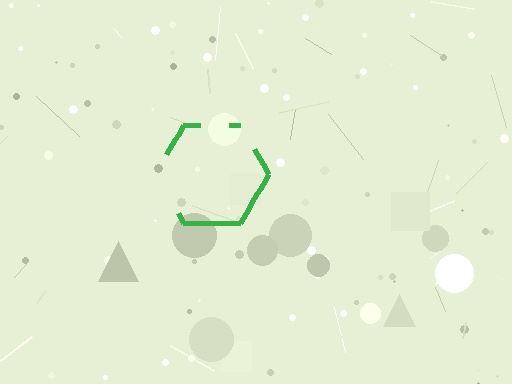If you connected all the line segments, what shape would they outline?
They would outline a hexagon.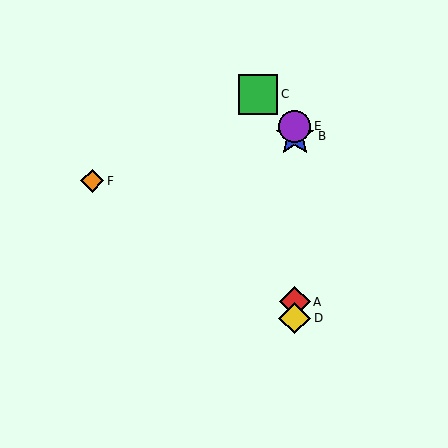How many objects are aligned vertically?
4 objects (A, B, D, E) are aligned vertically.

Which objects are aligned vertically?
Objects A, B, D, E are aligned vertically.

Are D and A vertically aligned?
Yes, both are at x≈295.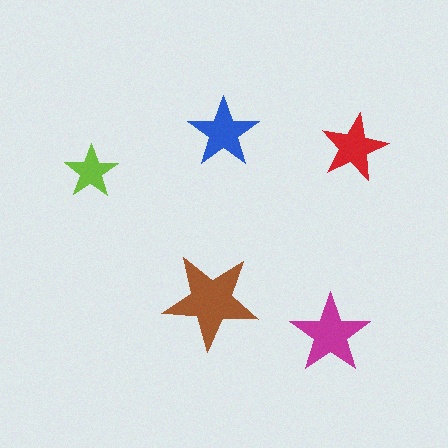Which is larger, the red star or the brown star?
The brown one.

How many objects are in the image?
There are 5 objects in the image.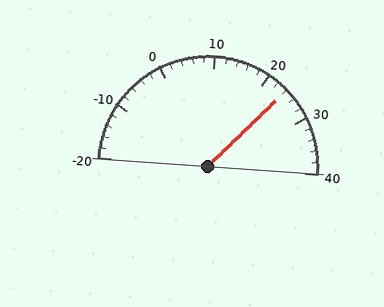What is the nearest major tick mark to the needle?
The nearest major tick mark is 20.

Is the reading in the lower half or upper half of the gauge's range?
The reading is in the upper half of the range (-20 to 40).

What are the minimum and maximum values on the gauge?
The gauge ranges from -20 to 40.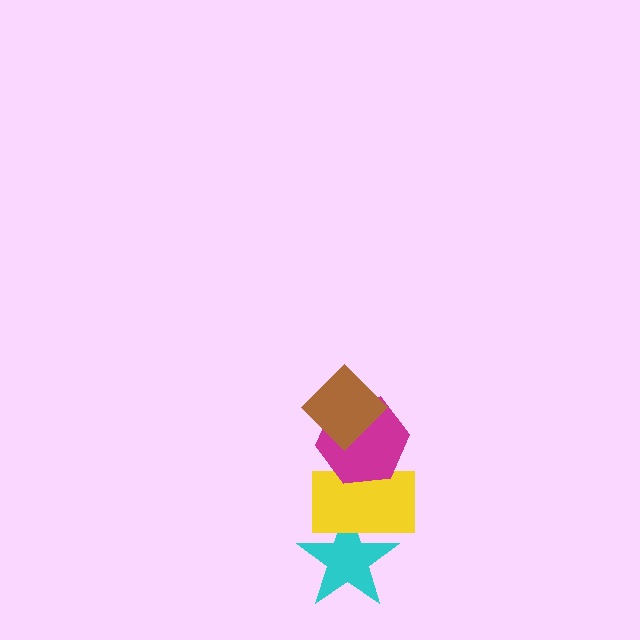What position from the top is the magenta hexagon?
The magenta hexagon is 2nd from the top.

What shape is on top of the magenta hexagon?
The brown diamond is on top of the magenta hexagon.